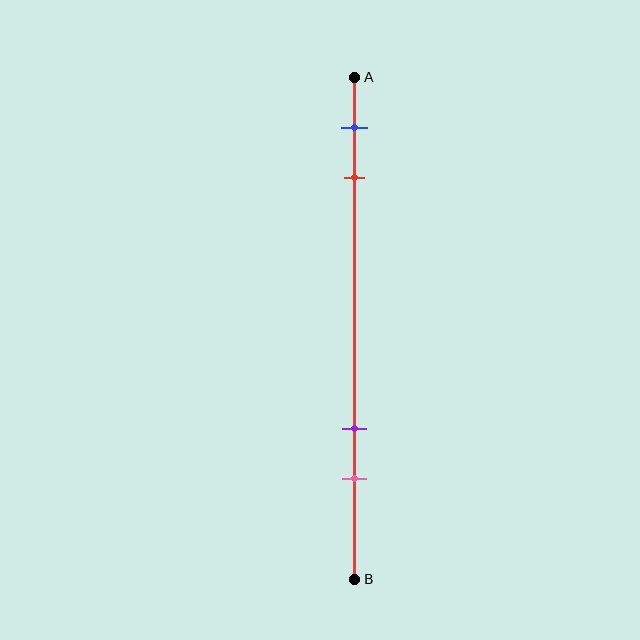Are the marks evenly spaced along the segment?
No, the marks are not evenly spaced.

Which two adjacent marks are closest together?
The blue and red marks are the closest adjacent pair.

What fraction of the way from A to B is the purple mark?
The purple mark is approximately 70% (0.7) of the way from A to B.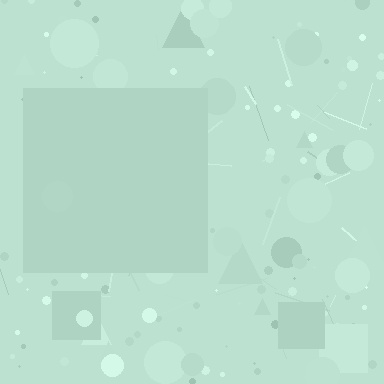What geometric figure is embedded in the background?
A square is embedded in the background.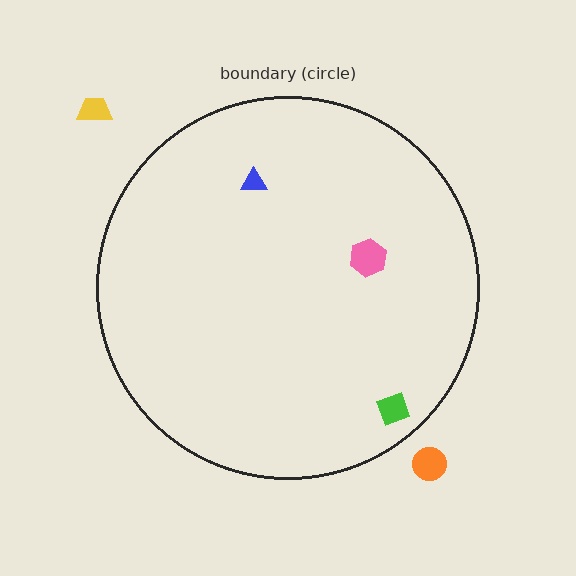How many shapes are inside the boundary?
3 inside, 2 outside.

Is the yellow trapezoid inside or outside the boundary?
Outside.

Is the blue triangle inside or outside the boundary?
Inside.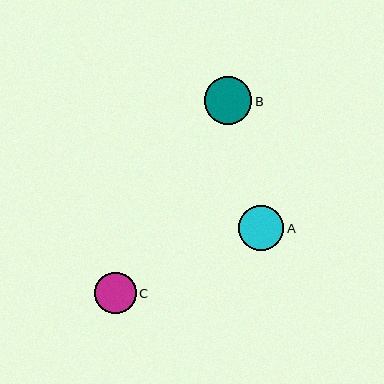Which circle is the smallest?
Circle C is the smallest with a size of approximately 41 pixels.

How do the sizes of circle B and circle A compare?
Circle B and circle A are approximately the same size.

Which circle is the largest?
Circle B is the largest with a size of approximately 48 pixels.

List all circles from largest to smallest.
From largest to smallest: B, A, C.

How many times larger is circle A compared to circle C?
Circle A is approximately 1.1 times the size of circle C.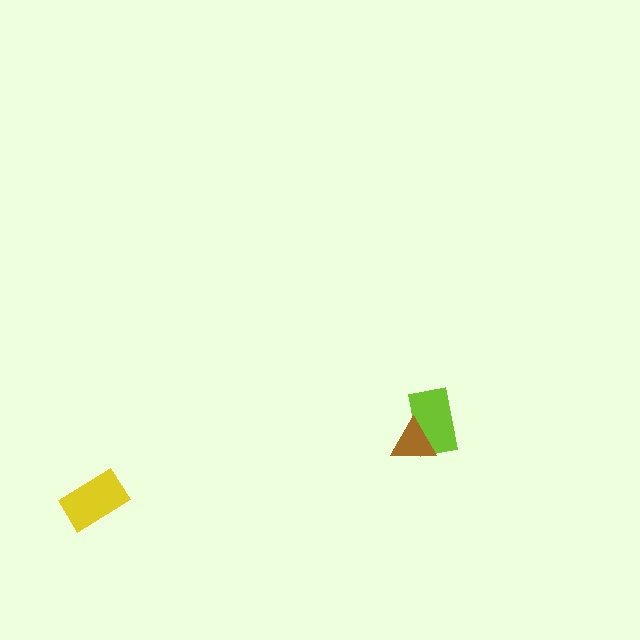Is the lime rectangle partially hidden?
Yes, it is partially covered by another shape.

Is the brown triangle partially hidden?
No, no other shape covers it.